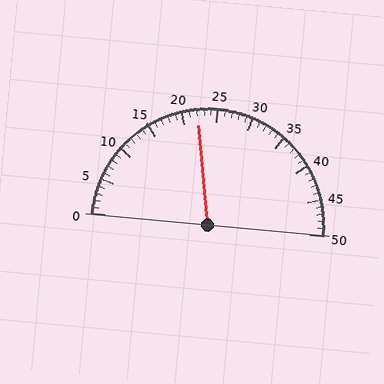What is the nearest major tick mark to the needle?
The nearest major tick mark is 20.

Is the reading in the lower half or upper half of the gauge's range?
The reading is in the lower half of the range (0 to 50).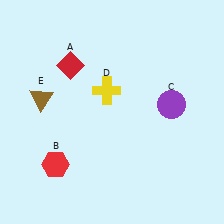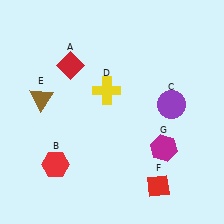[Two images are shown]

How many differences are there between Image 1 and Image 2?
There are 2 differences between the two images.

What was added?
A red diamond (F), a magenta hexagon (G) were added in Image 2.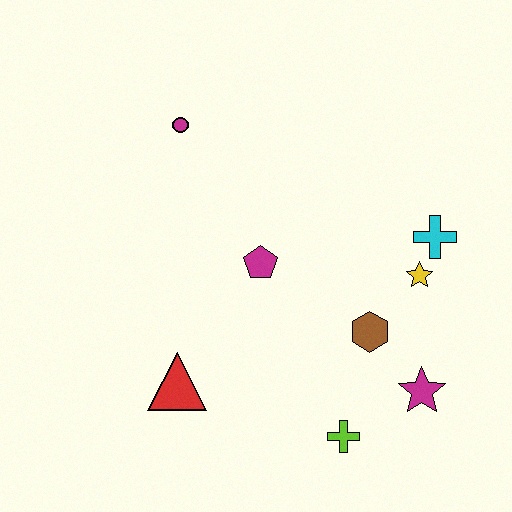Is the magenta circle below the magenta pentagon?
No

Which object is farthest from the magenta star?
The magenta circle is farthest from the magenta star.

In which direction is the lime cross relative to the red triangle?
The lime cross is to the right of the red triangle.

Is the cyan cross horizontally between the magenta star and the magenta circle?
No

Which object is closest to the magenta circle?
The magenta pentagon is closest to the magenta circle.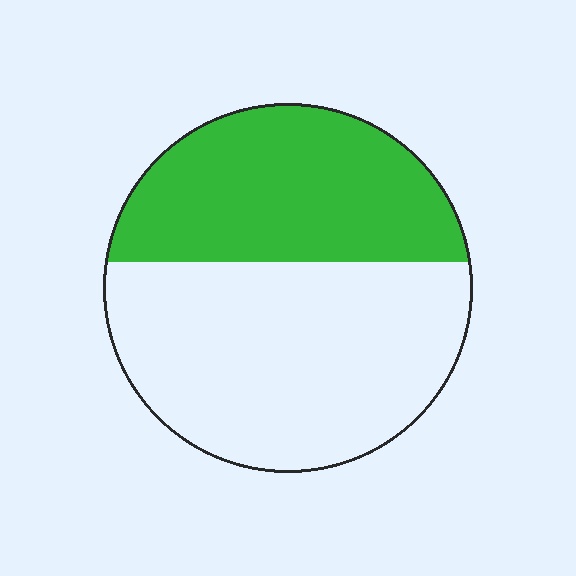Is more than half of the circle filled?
No.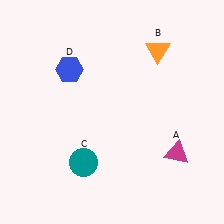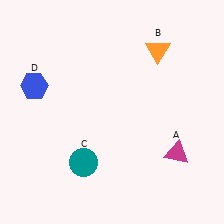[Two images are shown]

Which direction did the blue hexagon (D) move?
The blue hexagon (D) moved left.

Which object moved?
The blue hexagon (D) moved left.